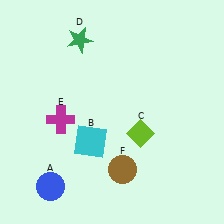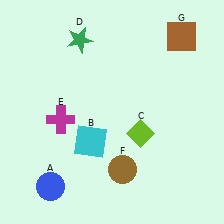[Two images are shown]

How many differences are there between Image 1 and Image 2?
There is 1 difference between the two images.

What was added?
A brown square (G) was added in Image 2.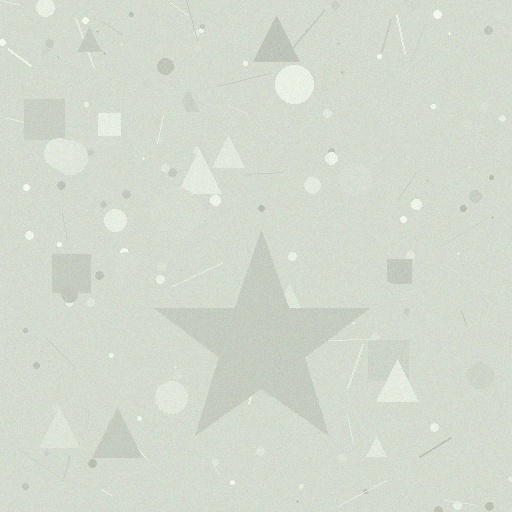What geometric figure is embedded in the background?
A star is embedded in the background.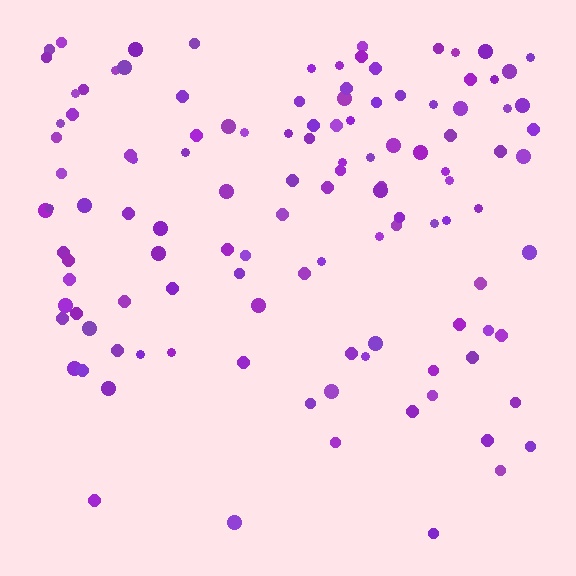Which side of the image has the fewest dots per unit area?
The bottom.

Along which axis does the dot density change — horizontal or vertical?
Vertical.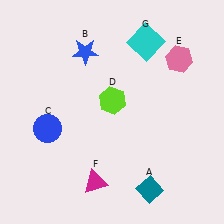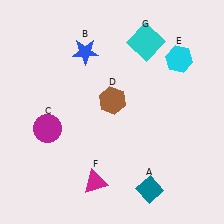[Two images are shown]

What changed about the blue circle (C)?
In Image 1, C is blue. In Image 2, it changed to magenta.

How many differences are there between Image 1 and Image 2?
There are 3 differences between the two images.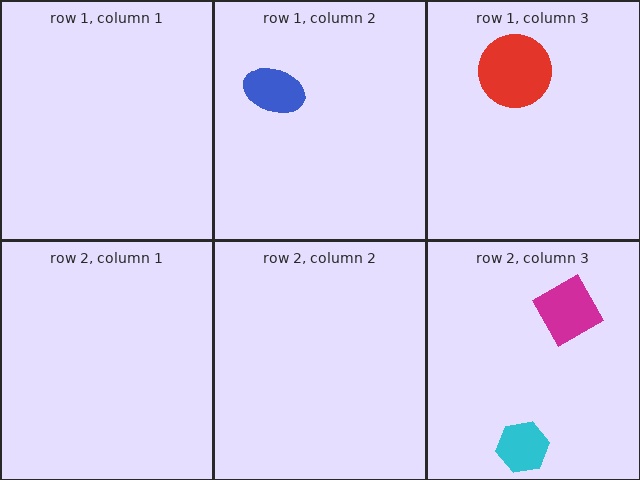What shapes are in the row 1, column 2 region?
The blue ellipse.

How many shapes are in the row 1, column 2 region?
1.